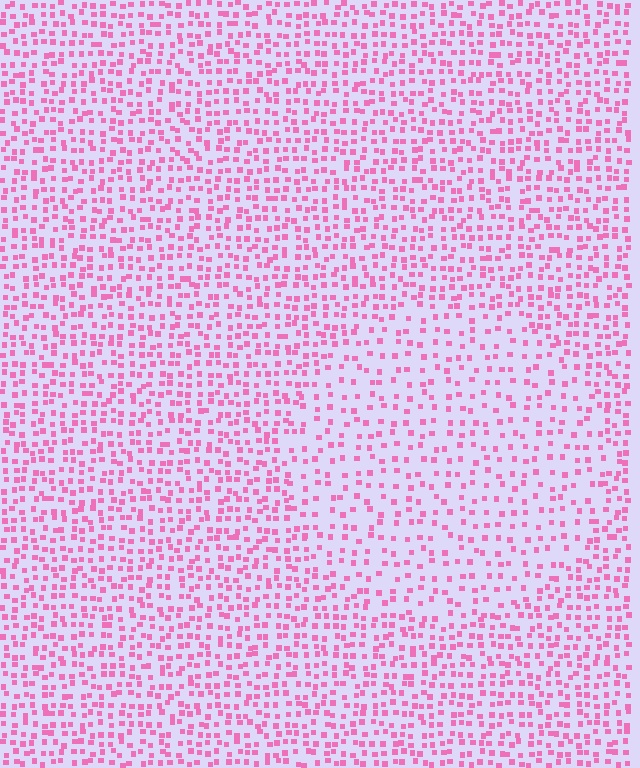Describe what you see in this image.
The image contains small pink elements arranged at two different densities. A circle-shaped region is visible where the elements are less densely packed than the surrounding area.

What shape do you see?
I see a circle.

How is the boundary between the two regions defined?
The boundary is defined by a change in element density (approximately 1.8x ratio). All elements are the same color, size, and shape.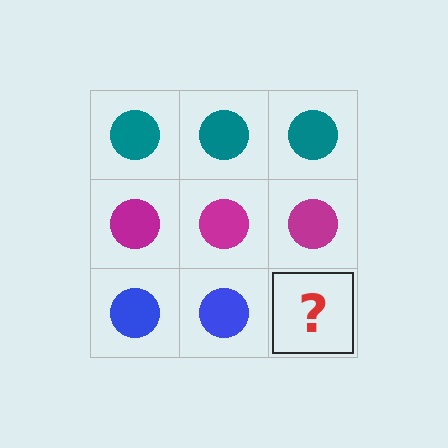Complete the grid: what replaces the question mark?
The question mark should be replaced with a blue circle.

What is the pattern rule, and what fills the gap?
The rule is that each row has a consistent color. The gap should be filled with a blue circle.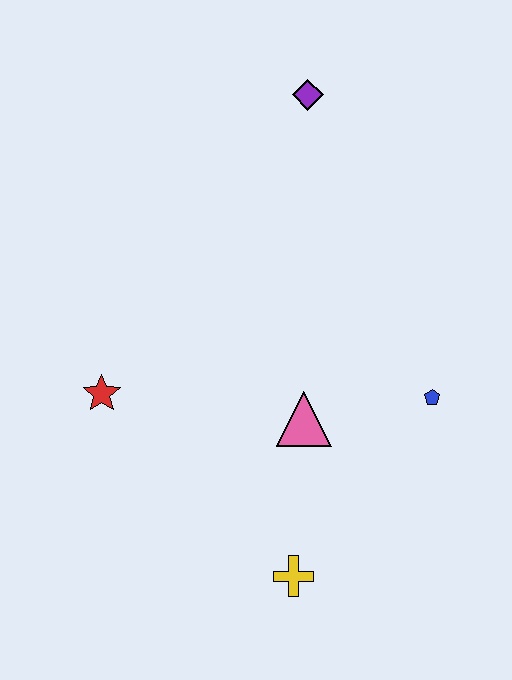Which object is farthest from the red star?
The purple diamond is farthest from the red star.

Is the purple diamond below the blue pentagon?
No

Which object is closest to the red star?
The pink triangle is closest to the red star.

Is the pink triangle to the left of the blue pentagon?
Yes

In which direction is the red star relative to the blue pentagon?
The red star is to the left of the blue pentagon.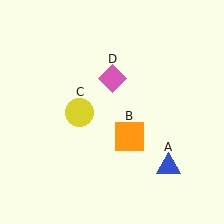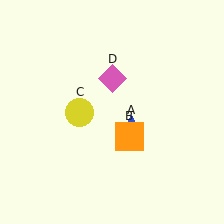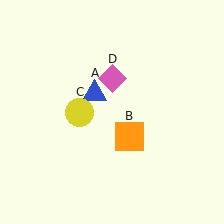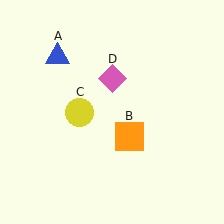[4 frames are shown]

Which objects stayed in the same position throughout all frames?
Orange square (object B) and yellow circle (object C) and pink diamond (object D) remained stationary.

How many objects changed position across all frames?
1 object changed position: blue triangle (object A).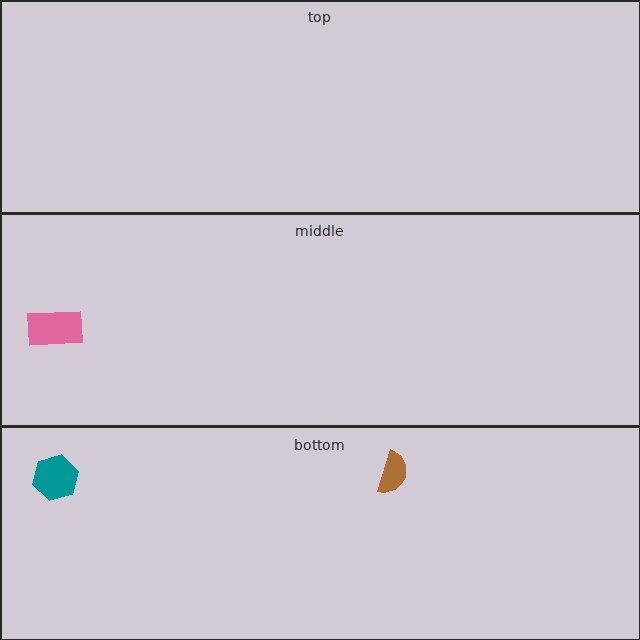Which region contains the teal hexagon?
The bottom region.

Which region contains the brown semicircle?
The bottom region.